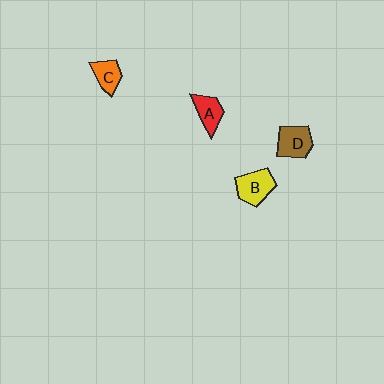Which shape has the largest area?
Shape B (yellow).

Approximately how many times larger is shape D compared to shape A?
Approximately 1.2 times.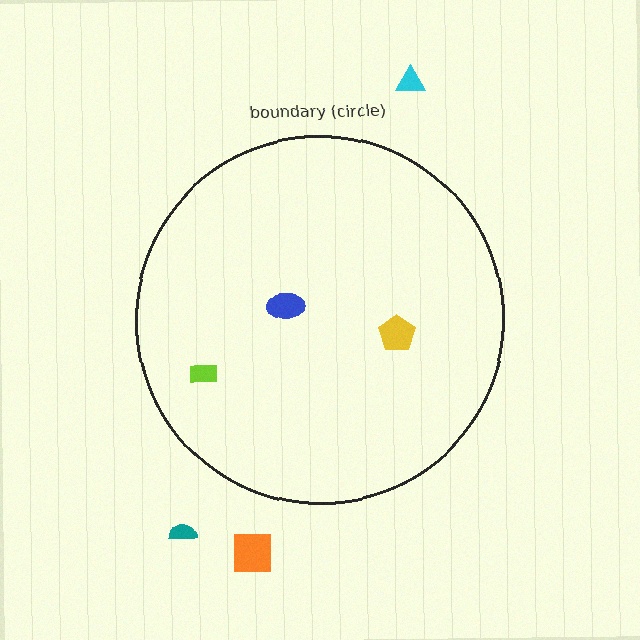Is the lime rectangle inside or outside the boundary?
Inside.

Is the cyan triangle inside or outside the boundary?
Outside.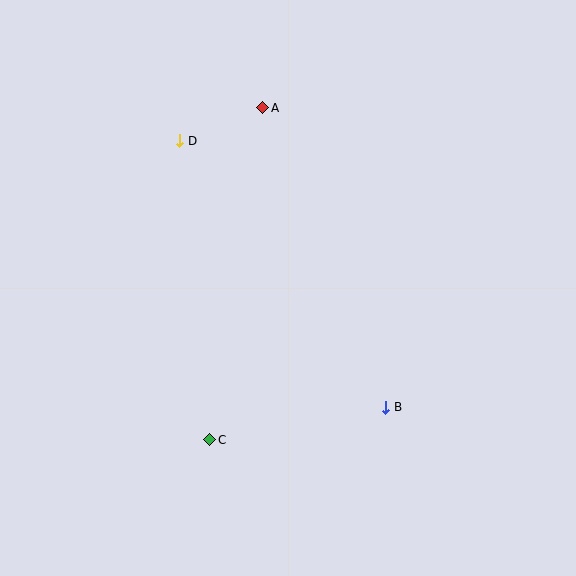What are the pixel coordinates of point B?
Point B is at (386, 407).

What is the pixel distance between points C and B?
The distance between C and B is 179 pixels.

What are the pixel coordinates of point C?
Point C is at (210, 440).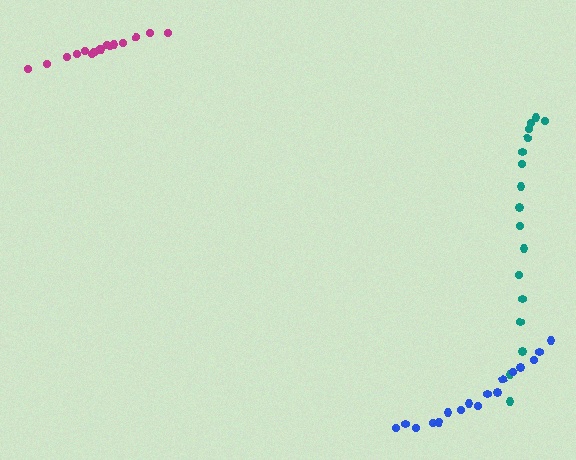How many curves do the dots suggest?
There are 3 distinct paths.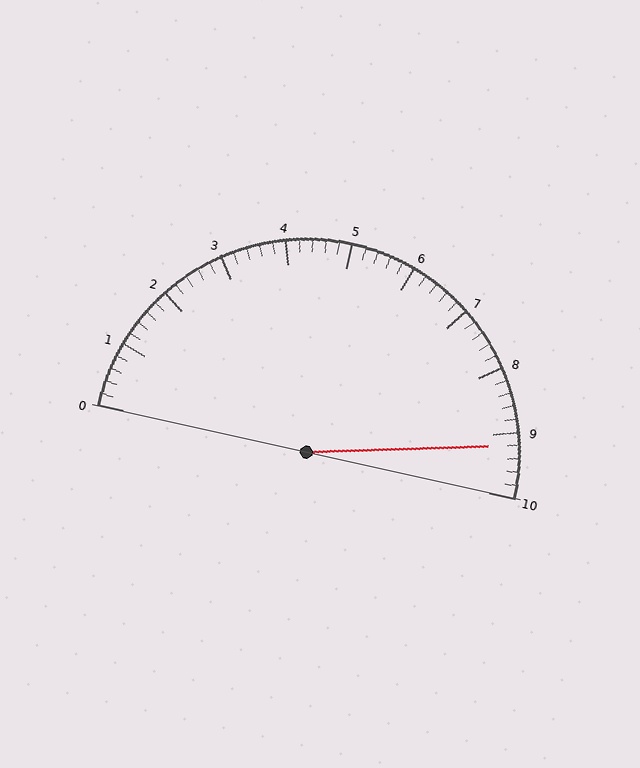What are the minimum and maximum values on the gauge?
The gauge ranges from 0 to 10.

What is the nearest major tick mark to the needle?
The nearest major tick mark is 9.